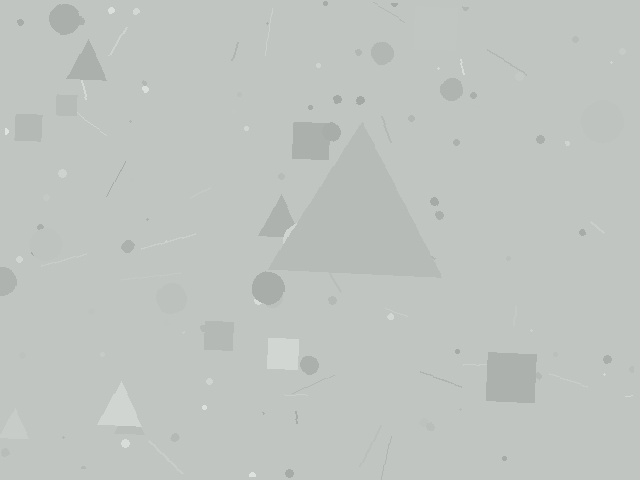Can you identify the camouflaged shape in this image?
The camouflaged shape is a triangle.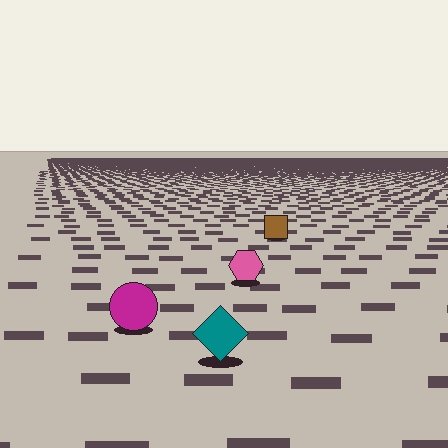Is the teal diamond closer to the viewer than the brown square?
Yes. The teal diamond is closer — you can tell from the texture gradient: the ground texture is coarser near it.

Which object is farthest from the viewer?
The brown square is farthest from the viewer. It appears smaller and the ground texture around it is denser.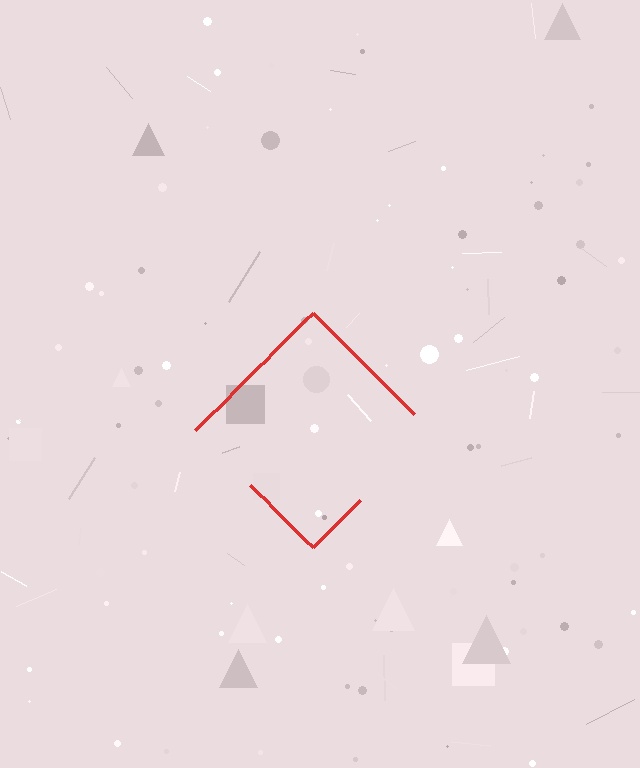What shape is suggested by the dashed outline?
The dashed outline suggests a diamond.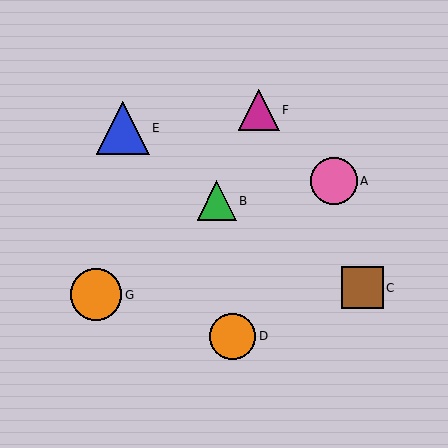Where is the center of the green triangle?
The center of the green triangle is at (217, 201).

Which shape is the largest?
The blue triangle (labeled E) is the largest.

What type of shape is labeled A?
Shape A is a pink circle.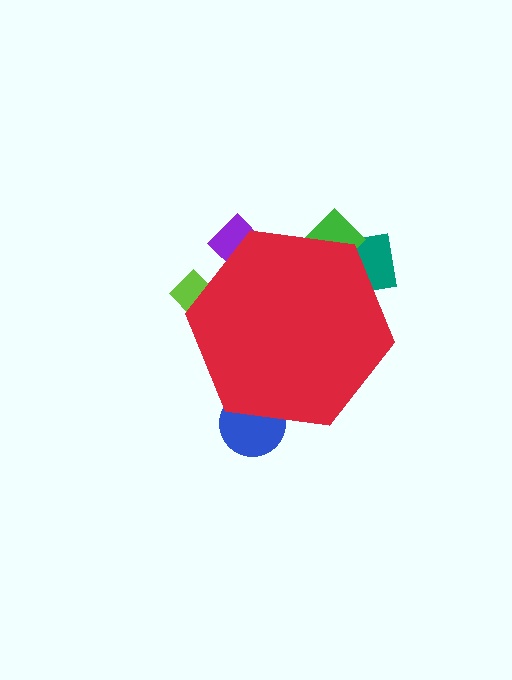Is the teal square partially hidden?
Yes, the teal square is partially hidden behind the red hexagon.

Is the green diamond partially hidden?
Yes, the green diamond is partially hidden behind the red hexagon.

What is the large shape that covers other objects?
A red hexagon.